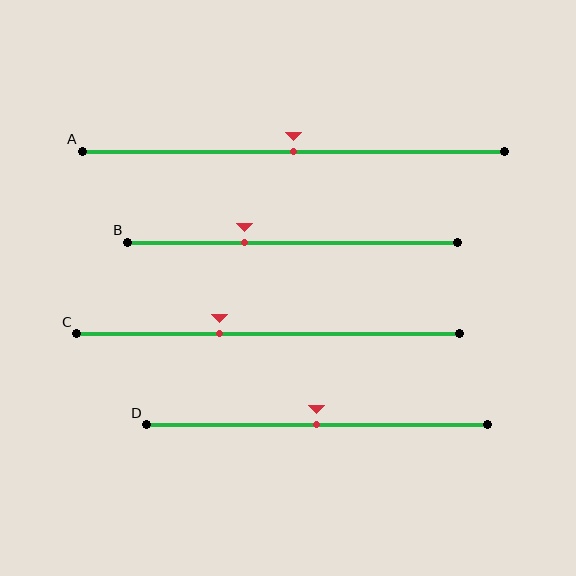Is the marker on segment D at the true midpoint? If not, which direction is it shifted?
Yes, the marker on segment D is at the true midpoint.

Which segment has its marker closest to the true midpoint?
Segment A has its marker closest to the true midpoint.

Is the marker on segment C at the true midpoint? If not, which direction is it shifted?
No, the marker on segment C is shifted to the left by about 13% of the segment length.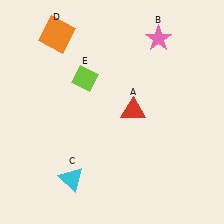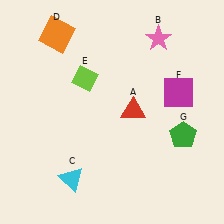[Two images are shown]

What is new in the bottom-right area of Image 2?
A green pentagon (G) was added in the bottom-right area of Image 2.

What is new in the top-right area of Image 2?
A magenta square (F) was added in the top-right area of Image 2.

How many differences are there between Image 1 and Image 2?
There are 2 differences between the two images.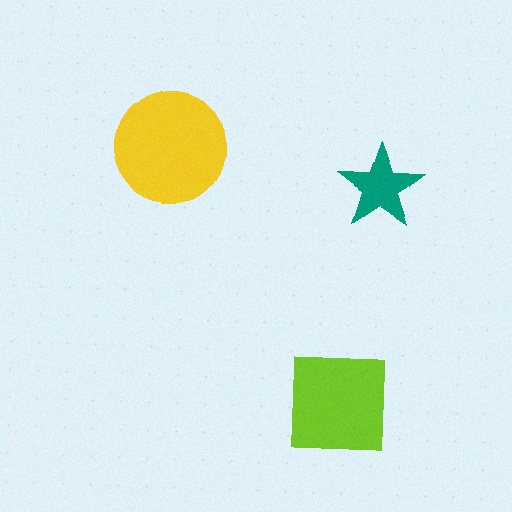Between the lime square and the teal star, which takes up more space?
The lime square.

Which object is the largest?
The yellow circle.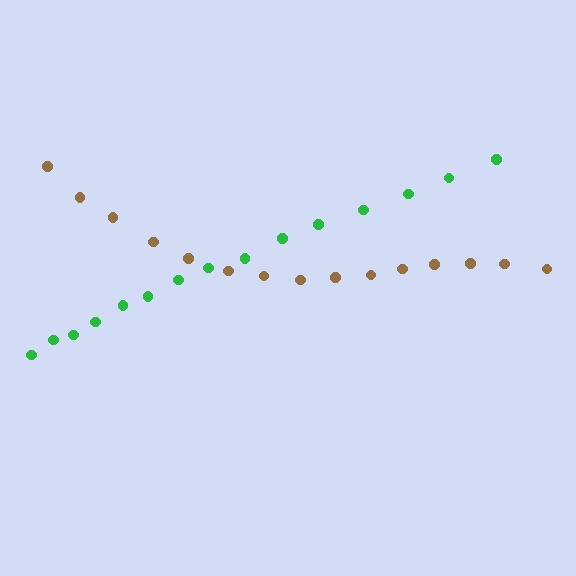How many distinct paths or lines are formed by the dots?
There are 2 distinct paths.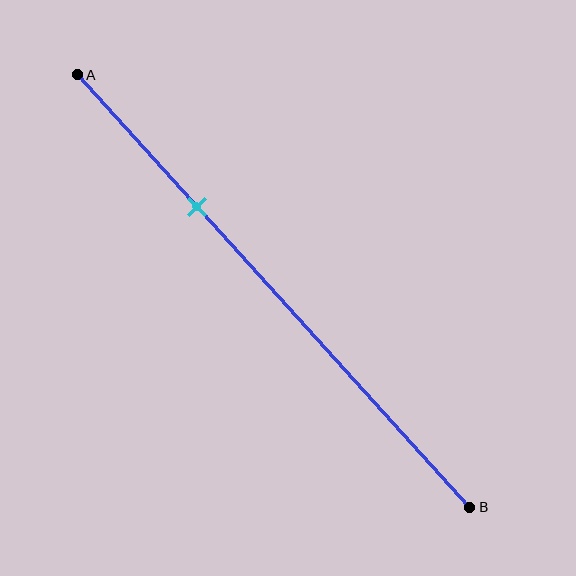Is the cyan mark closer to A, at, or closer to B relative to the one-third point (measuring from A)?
The cyan mark is approximately at the one-third point of segment AB.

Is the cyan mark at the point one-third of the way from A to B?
Yes, the mark is approximately at the one-third point.